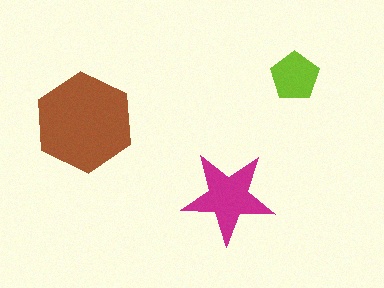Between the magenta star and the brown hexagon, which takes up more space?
The brown hexagon.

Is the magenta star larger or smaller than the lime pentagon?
Larger.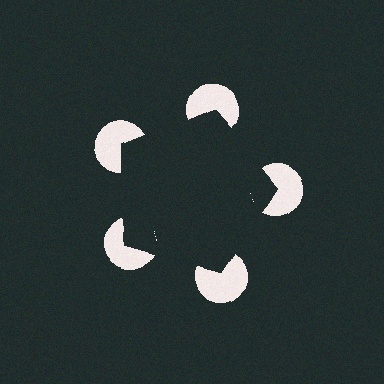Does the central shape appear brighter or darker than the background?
It typically appears slightly darker than the background, even though no actual brightness change is drawn.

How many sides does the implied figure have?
5 sides.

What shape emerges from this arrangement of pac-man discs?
An illusory pentagon — its edges are inferred from the aligned wedge cuts in the pac-man discs, not physically drawn.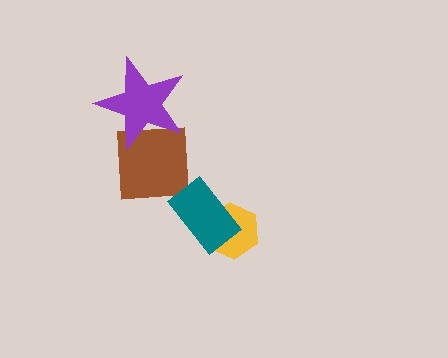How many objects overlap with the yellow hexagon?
1 object overlaps with the yellow hexagon.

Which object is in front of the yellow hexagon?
The teal rectangle is in front of the yellow hexagon.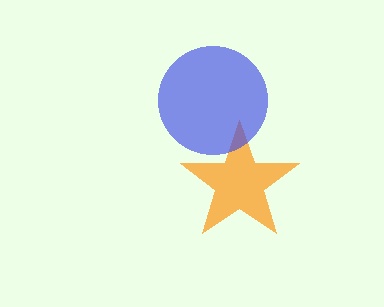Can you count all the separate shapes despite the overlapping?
Yes, there are 2 separate shapes.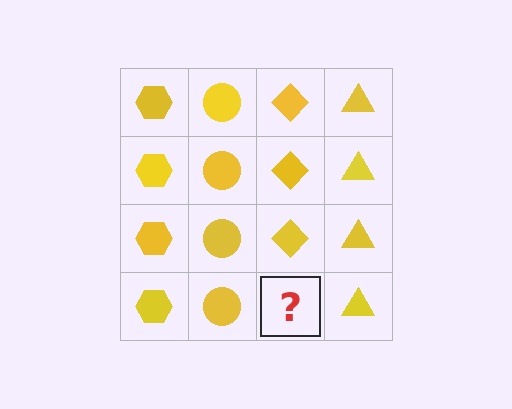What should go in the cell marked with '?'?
The missing cell should contain a yellow diamond.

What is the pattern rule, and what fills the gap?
The rule is that each column has a consistent shape. The gap should be filled with a yellow diamond.